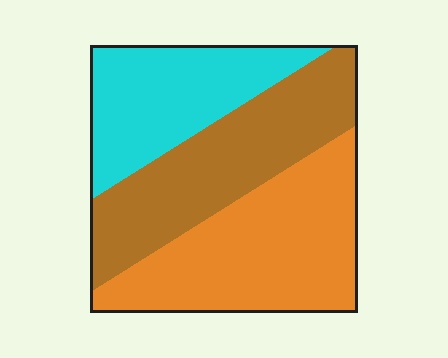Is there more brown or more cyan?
Brown.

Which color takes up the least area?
Cyan, at roughly 25%.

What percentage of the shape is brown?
Brown takes up between a quarter and a half of the shape.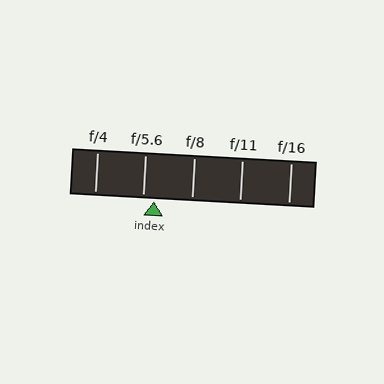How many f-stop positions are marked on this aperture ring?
There are 5 f-stop positions marked.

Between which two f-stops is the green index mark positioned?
The index mark is between f/5.6 and f/8.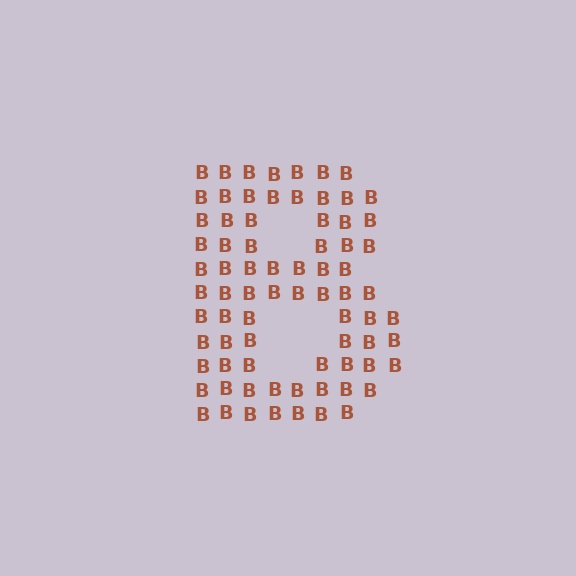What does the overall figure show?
The overall figure shows the letter B.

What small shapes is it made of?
It is made of small letter B's.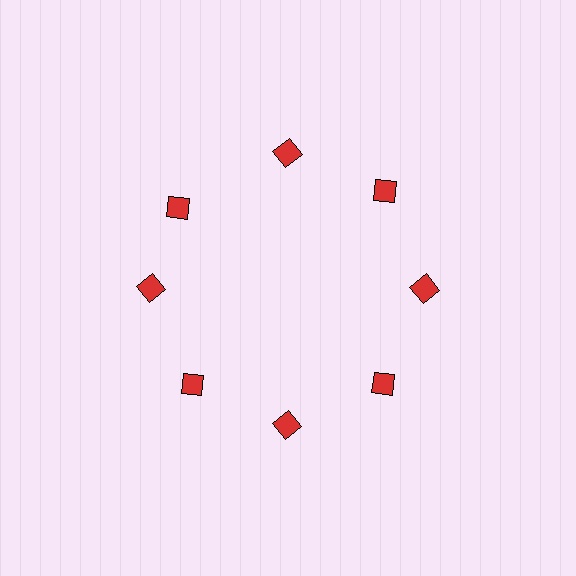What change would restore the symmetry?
The symmetry would be restored by rotating it back into even spacing with its neighbors so that all 8 diamonds sit at equal angles and equal distance from the center.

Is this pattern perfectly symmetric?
No. The 8 red diamonds are arranged in a ring, but one element near the 10 o'clock position is rotated out of alignment along the ring, breaking the 8-fold rotational symmetry.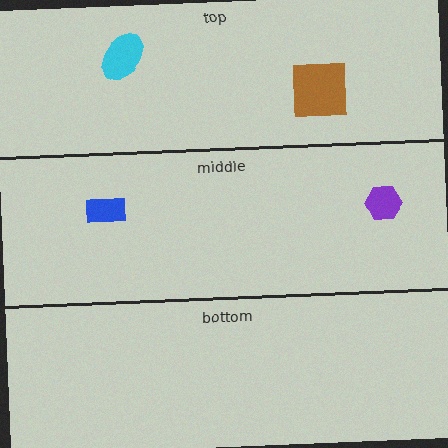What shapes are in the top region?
The brown square, the cyan ellipse.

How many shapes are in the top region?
2.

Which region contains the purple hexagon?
The middle region.